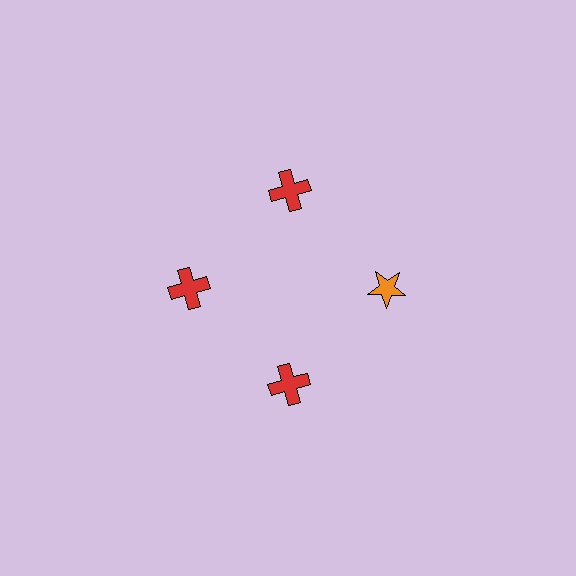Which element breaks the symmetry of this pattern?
The orange star at roughly the 3 o'clock position breaks the symmetry. All other shapes are red crosses.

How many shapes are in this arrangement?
There are 4 shapes arranged in a ring pattern.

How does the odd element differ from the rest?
It differs in both color (orange instead of red) and shape (star instead of cross).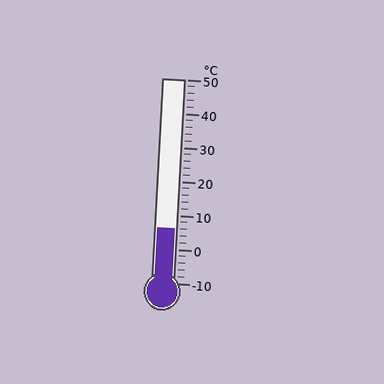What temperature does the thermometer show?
The thermometer shows approximately 6°C.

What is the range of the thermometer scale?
The thermometer scale ranges from -10°C to 50°C.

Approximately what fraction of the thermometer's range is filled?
The thermometer is filled to approximately 25% of its range.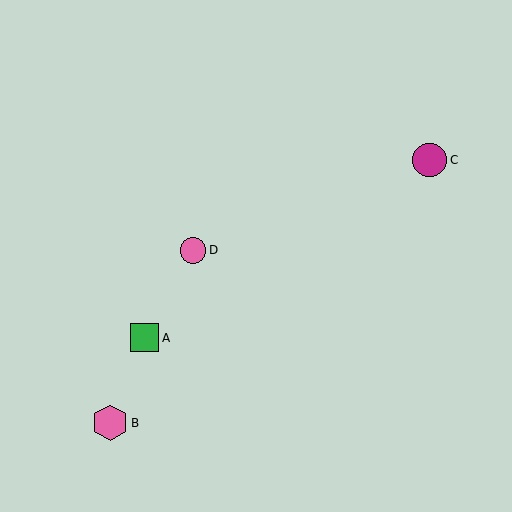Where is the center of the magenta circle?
The center of the magenta circle is at (430, 160).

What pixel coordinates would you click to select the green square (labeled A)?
Click at (145, 338) to select the green square A.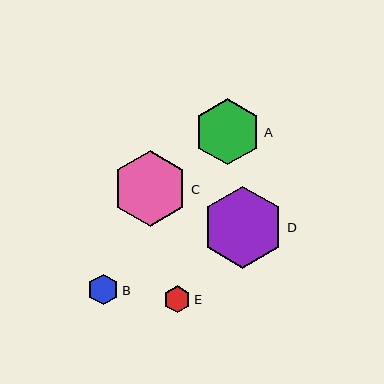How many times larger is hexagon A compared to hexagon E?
Hexagon A is approximately 2.5 times the size of hexagon E.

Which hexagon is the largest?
Hexagon D is the largest with a size of approximately 82 pixels.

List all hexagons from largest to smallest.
From largest to smallest: D, C, A, B, E.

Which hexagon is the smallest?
Hexagon E is the smallest with a size of approximately 27 pixels.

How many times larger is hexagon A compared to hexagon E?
Hexagon A is approximately 2.5 times the size of hexagon E.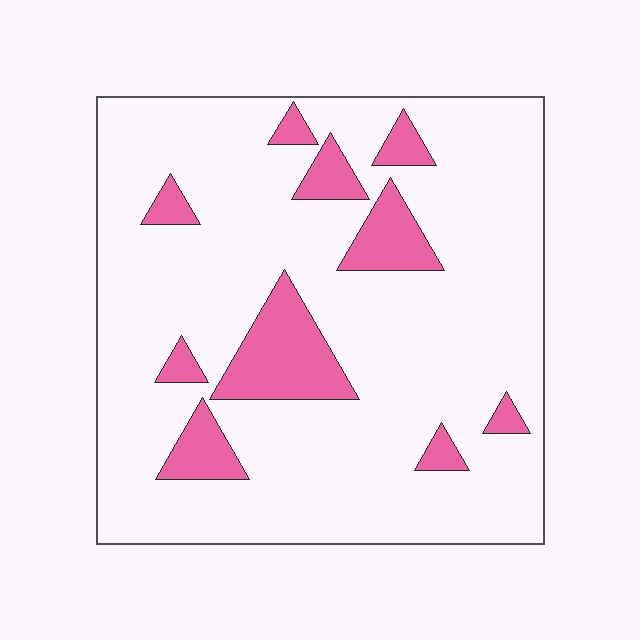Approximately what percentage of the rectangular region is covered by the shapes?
Approximately 15%.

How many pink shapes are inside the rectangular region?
10.